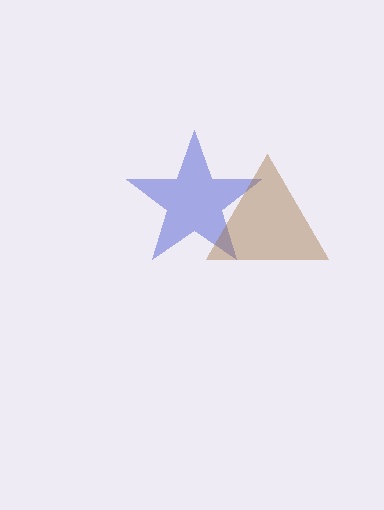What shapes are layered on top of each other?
The layered shapes are: a blue star, a brown triangle.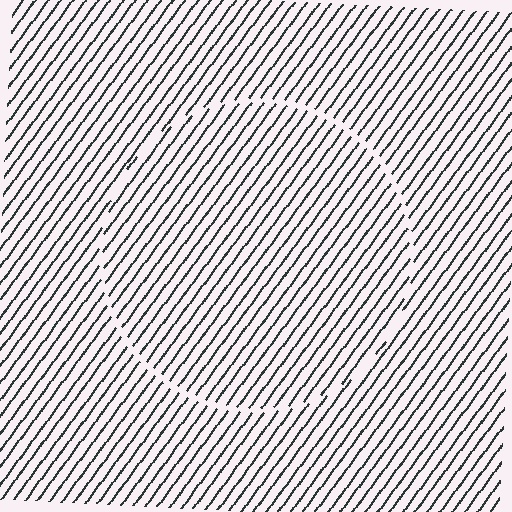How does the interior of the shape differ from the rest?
The interior of the shape contains the same grating, shifted by half a period — the contour is defined by the phase discontinuity where line-ends from the inner and outer gratings abut.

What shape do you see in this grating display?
An illusory circle. The interior of the shape contains the same grating, shifted by half a period — the contour is defined by the phase discontinuity where line-ends from the inner and outer gratings abut.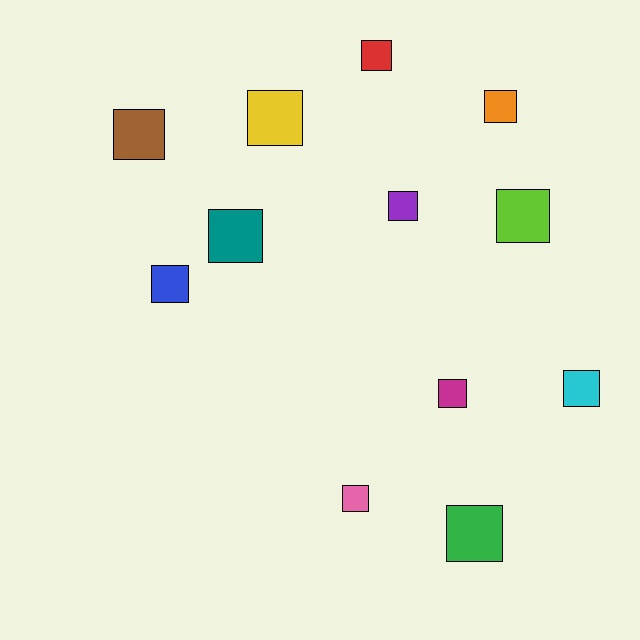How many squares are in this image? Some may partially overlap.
There are 12 squares.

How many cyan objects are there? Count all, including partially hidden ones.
There is 1 cyan object.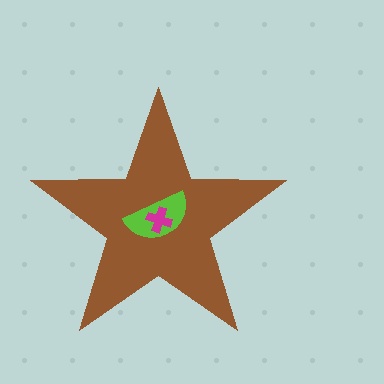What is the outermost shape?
The brown star.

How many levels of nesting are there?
3.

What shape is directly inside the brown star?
The lime semicircle.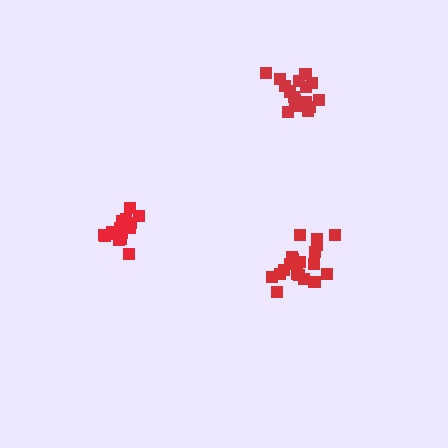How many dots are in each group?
Group 1: 17 dots, Group 2: 17 dots, Group 3: 19 dots (53 total).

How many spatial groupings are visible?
There are 3 spatial groupings.